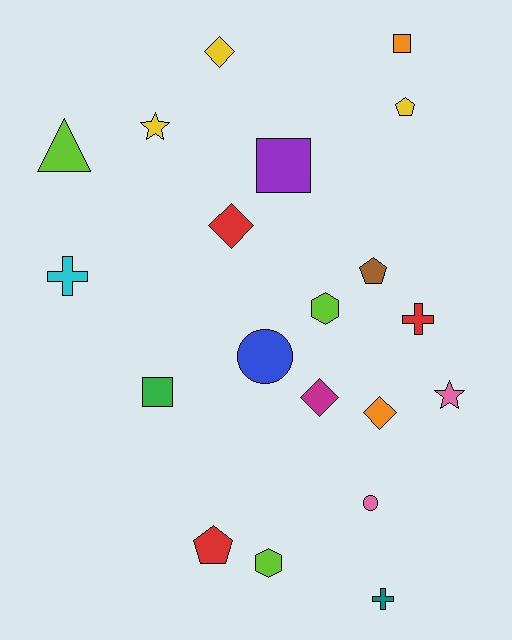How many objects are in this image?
There are 20 objects.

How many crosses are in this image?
There are 3 crosses.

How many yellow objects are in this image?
There are 3 yellow objects.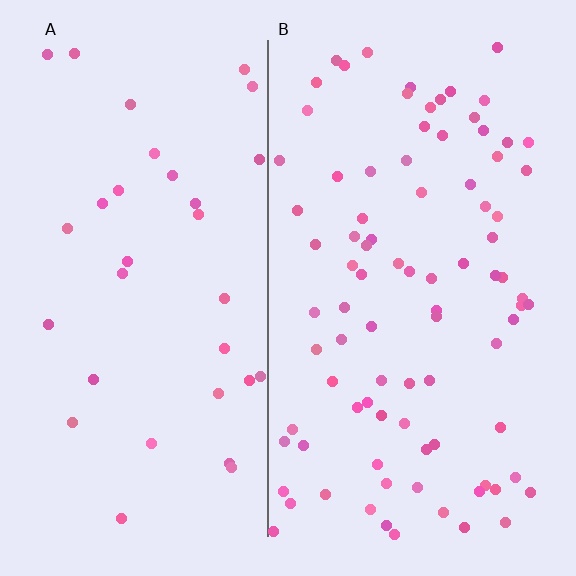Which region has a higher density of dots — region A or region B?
B (the right).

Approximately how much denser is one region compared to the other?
Approximately 2.7× — region B over region A.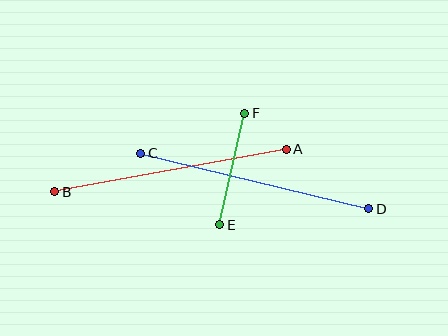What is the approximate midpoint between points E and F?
The midpoint is at approximately (232, 169) pixels.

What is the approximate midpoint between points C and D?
The midpoint is at approximately (255, 181) pixels.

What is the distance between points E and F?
The distance is approximately 114 pixels.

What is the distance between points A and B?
The distance is approximately 235 pixels.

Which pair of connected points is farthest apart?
Points A and B are farthest apart.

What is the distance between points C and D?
The distance is approximately 235 pixels.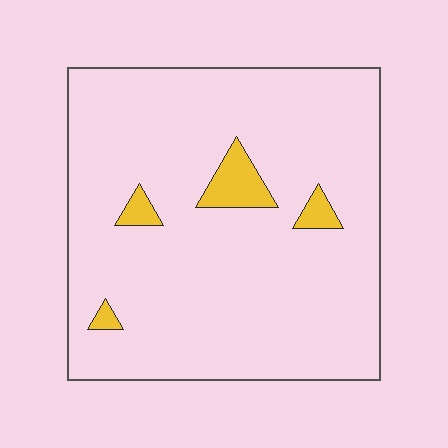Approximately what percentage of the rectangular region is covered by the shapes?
Approximately 5%.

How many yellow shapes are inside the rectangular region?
4.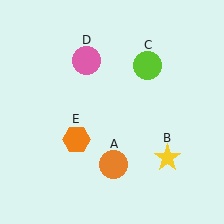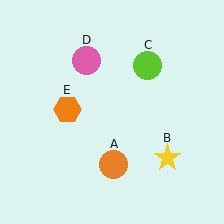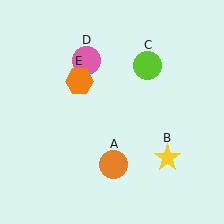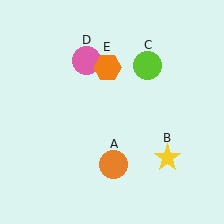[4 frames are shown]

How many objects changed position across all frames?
1 object changed position: orange hexagon (object E).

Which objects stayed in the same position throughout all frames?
Orange circle (object A) and yellow star (object B) and lime circle (object C) and pink circle (object D) remained stationary.